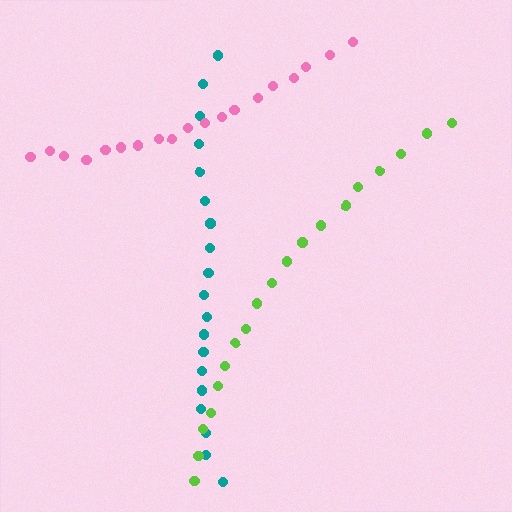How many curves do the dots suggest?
There are 3 distinct paths.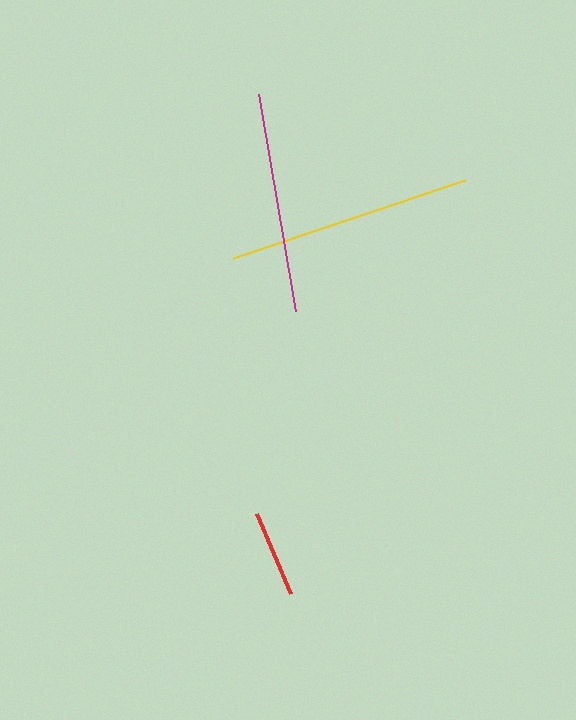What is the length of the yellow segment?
The yellow segment is approximately 245 pixels long.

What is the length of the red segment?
The red segment is approximately 87 pixels long.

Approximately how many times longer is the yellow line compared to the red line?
The yellow line is approximately 2.8 times the length of the red line.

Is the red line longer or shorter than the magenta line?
The magenta line is longer than the red line.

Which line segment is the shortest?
The red line is the shortest at approximately 87 pixels.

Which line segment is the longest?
The yellow line is the longest at approximately 245 pixels.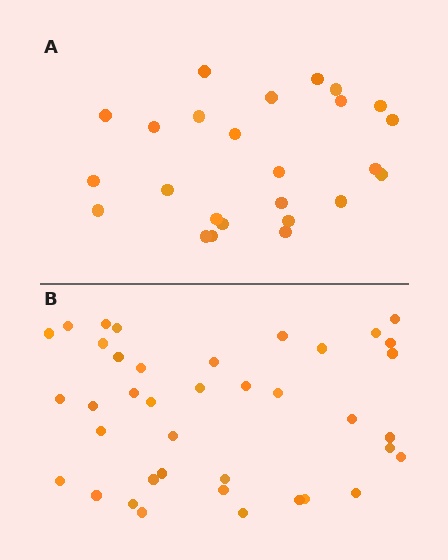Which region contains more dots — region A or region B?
Region B (the bottom region) has more dots.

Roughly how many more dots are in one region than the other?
Region B has approximately 15 more dots than region A.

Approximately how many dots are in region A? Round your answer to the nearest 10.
About 20 dots. (The exact count is 25, which rounds to 20.)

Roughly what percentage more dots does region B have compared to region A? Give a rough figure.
About 55% more.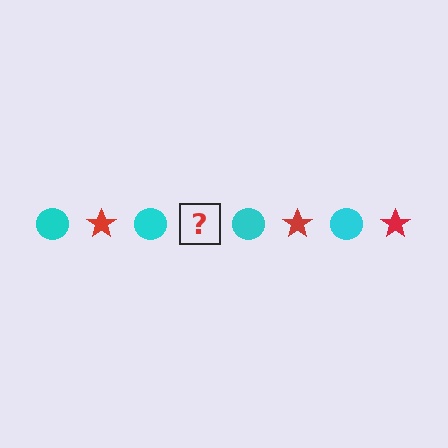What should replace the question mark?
The question mark should be replaced with a red star.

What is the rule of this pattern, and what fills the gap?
The rule is that the pattern alternates between cyan circle and red star. The gap should be filled with a red star.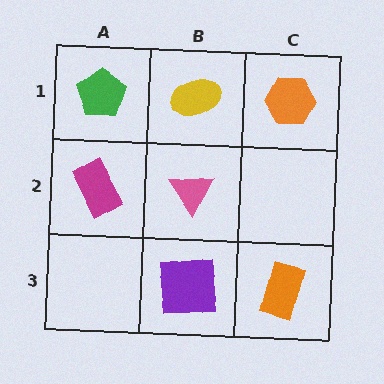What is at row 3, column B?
A purple square.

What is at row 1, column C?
An orange hexagon.